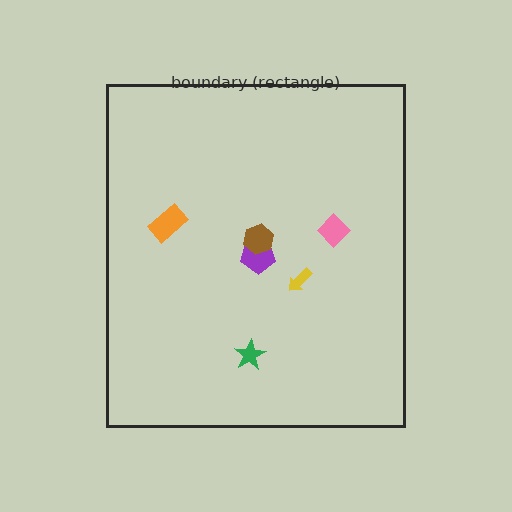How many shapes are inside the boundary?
6 inside, 0 outside.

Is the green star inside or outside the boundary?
Inside.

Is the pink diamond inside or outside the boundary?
Inside.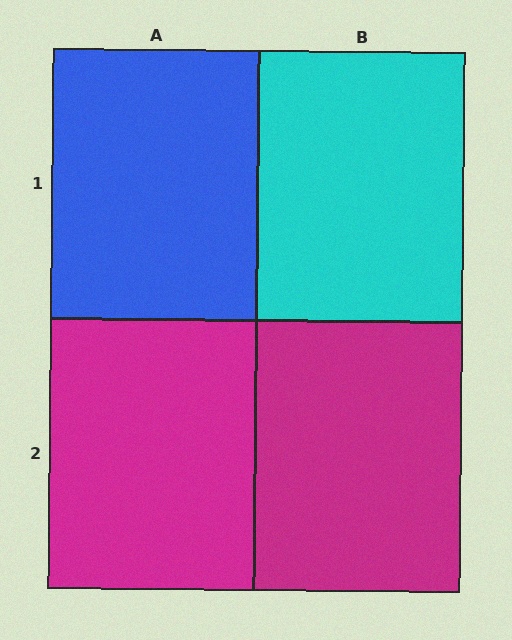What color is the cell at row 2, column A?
Magenta.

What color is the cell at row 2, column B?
Magenta.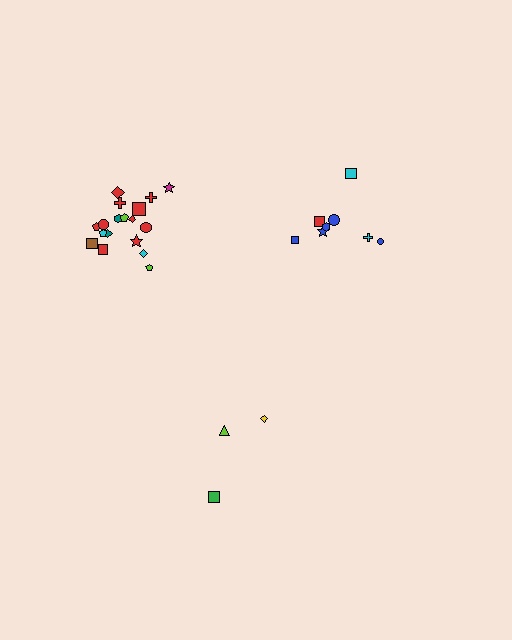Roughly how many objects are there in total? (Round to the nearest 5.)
Roughly 30 objects in total.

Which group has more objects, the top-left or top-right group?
The top-left group.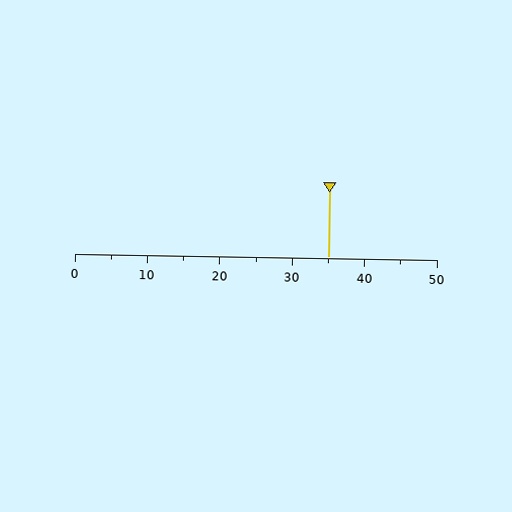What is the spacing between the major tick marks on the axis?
The major ticks are spaced 10 apart.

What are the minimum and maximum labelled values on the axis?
The axis runs from 0 to 50.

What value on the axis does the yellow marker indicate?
The marker indicates approximately 35.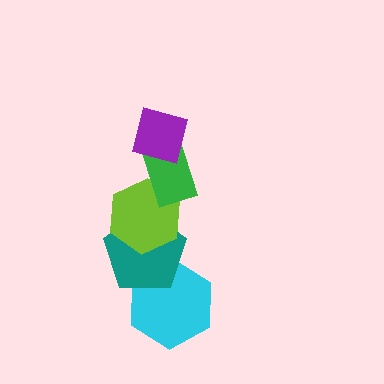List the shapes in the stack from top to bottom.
From top to bottom: the purple square, the green rectangle, the lime hexagon, the teal pentagon, the cyan hexagon.